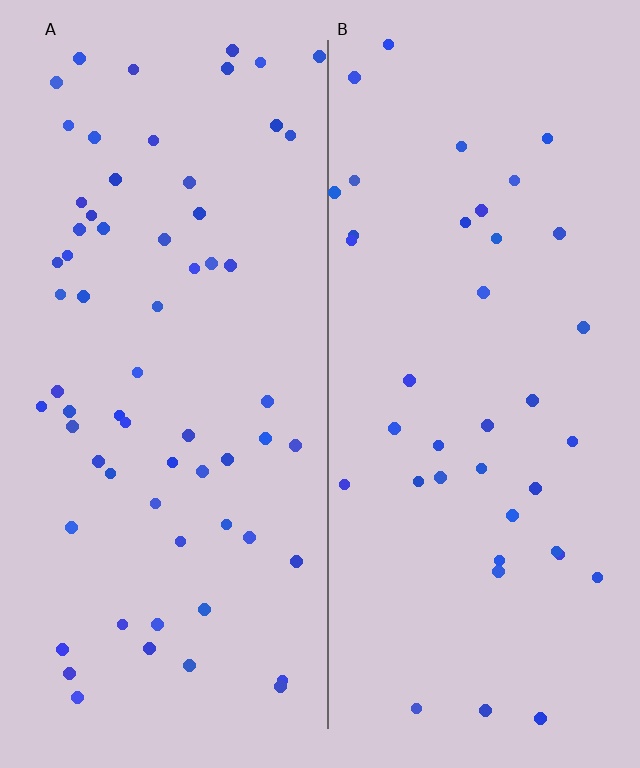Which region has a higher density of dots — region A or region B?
A (the left).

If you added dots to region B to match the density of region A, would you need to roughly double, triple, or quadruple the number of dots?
Approximately double.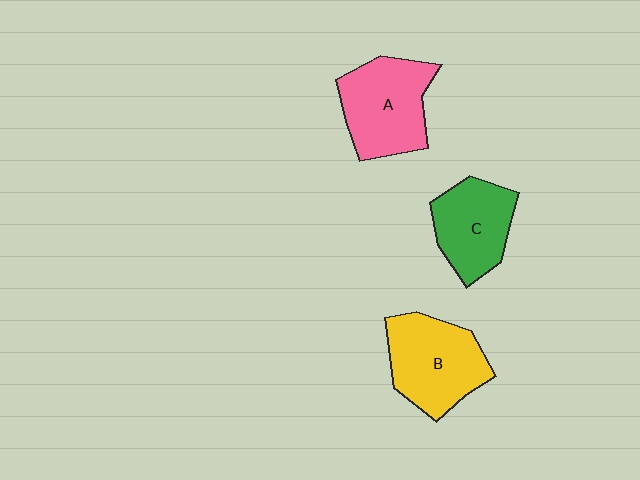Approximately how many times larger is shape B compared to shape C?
Approximately 1.2 times.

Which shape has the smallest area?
Shape C (green).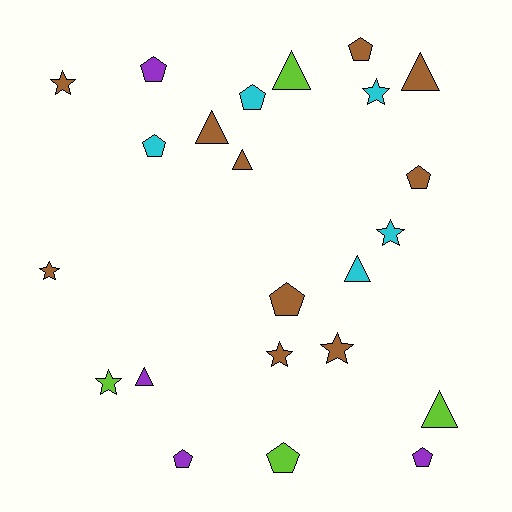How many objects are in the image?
There are 23 objects.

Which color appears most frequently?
Brown, with 10 objects.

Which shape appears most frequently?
Pentagon, with 9 objects.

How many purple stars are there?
There are no purple stars.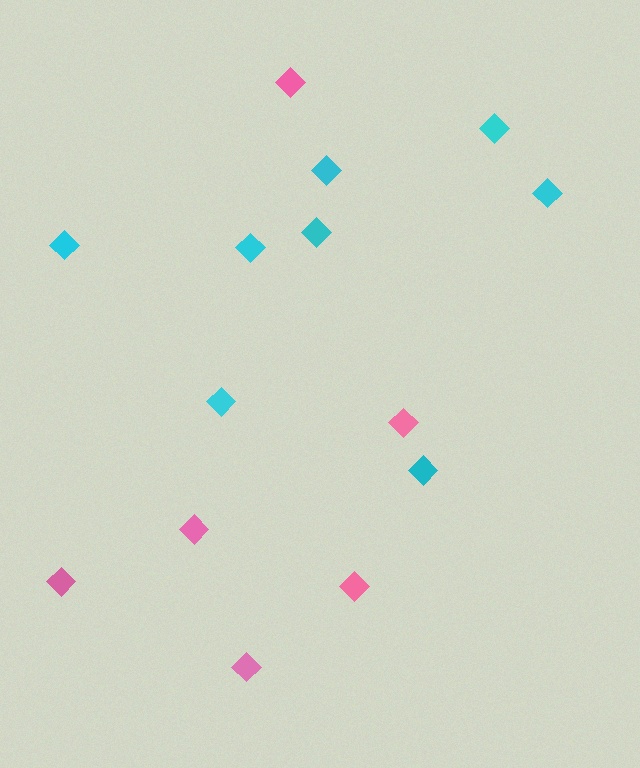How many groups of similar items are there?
There are 2 groups: one group of cyan diamonds (8) and one group of pink diamonds (6).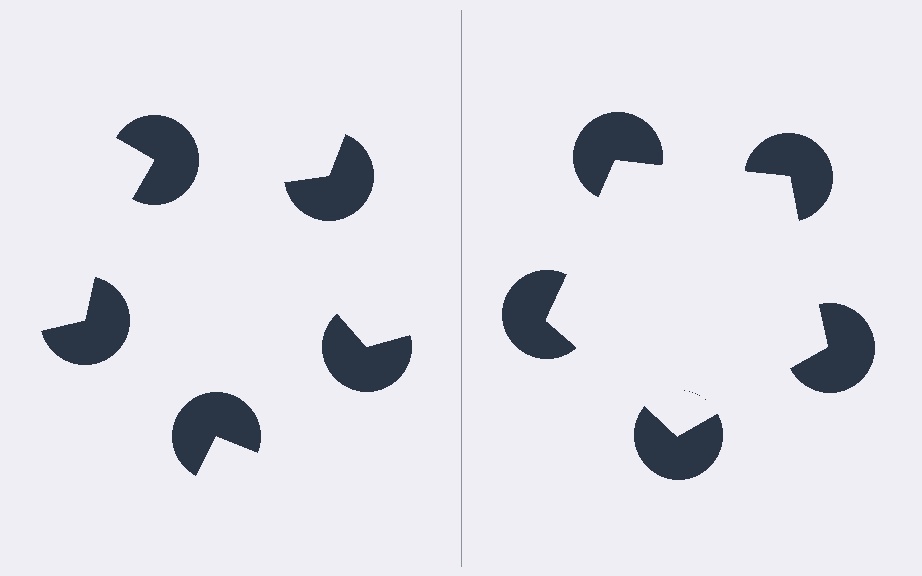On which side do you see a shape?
An illusory pentagon appears on the right side. On the left side the wedge cuts are rotated, so no coherent shape forms.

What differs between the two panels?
The pac-man discs are positioned identically on both sides; only the wedge orientations differ. On the right they align to a pentagon; on the left they are misaligned.